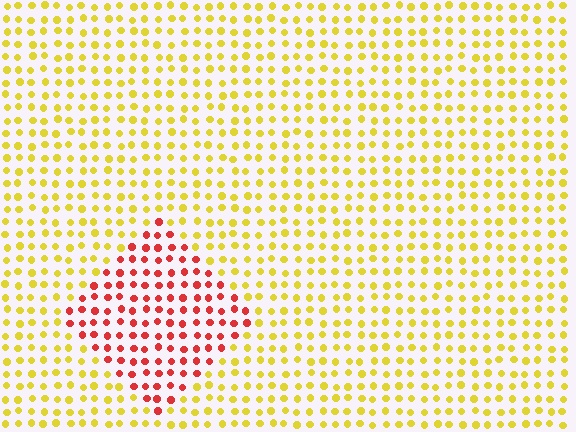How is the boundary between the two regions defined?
The boundary is defined purely by a slight shift in hue (about 59 degrees). Spacing, size, and orientation are identical on both sides.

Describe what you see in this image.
The image is filled with small yellow elements in a uniform arrangement. A diamond-shaped region is visible where the elements are tinted to a slightly different hue, forming a subtle color boundary.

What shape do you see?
I see a diamond.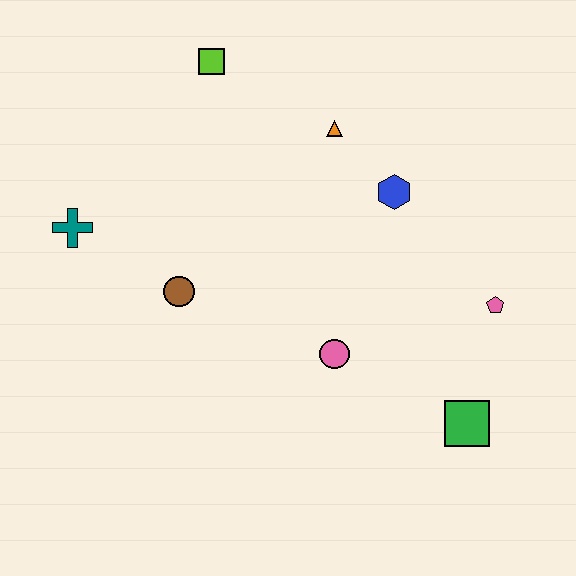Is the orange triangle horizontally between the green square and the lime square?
Yes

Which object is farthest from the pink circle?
The lime square is farthest from the pink circle.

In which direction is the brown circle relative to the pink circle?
The brown circle is to the left of the pink circle.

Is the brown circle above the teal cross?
No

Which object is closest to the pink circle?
The green square is closest to the pink circle.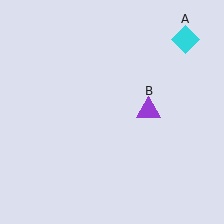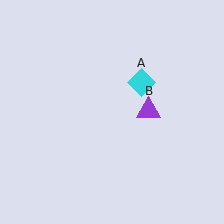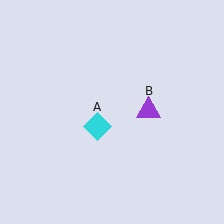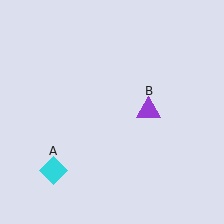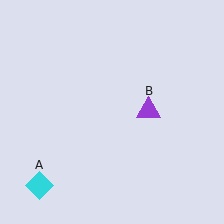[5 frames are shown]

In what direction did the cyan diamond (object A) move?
The cyan diamond (object A) moved down and to the left.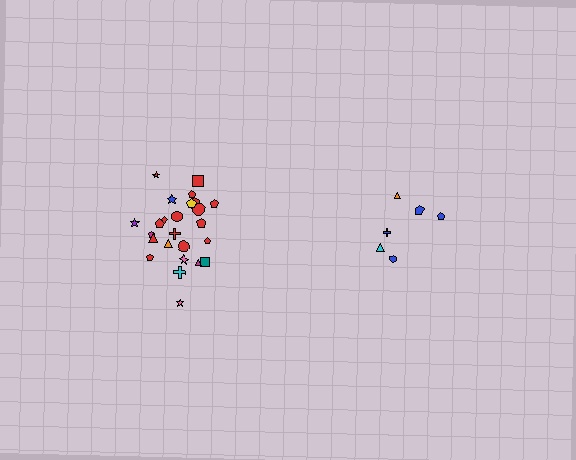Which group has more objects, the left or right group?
The left group.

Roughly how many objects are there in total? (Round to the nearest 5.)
Roughly 30 objects in total.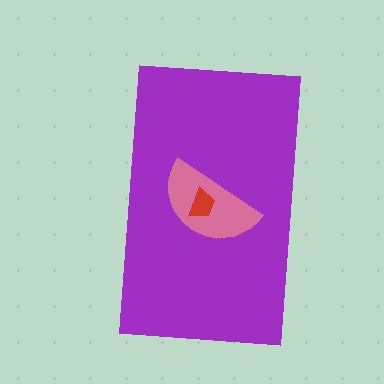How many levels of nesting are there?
3.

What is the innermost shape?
The red trapezoid.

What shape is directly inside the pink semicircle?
The red trapezoid.